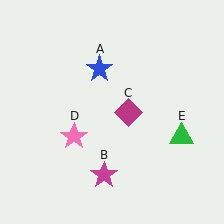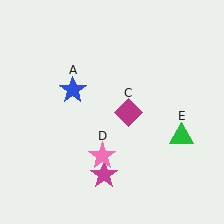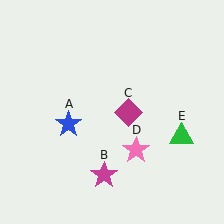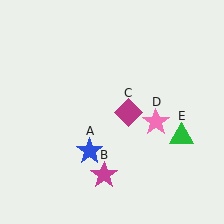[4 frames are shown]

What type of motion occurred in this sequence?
The blue star (object A), pink star (object D) rotated counterclockwise around the center of the scene.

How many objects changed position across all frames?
2 objects changed position: blue star (object A), pink star (object D).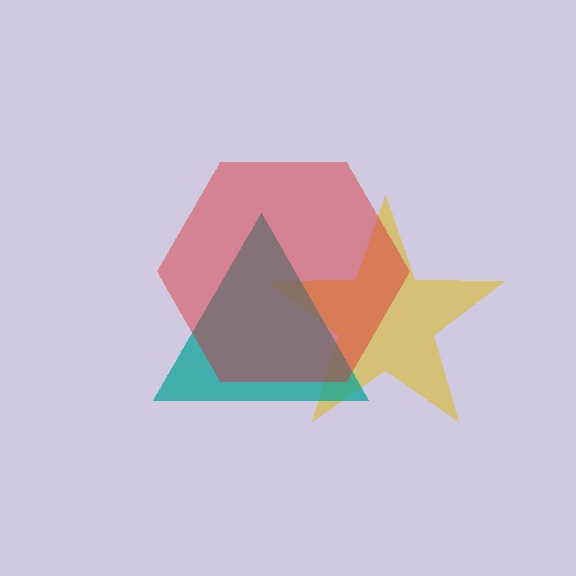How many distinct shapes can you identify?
There are 3 distinct shapes: a yellow star, a teal triangle, a red hexagon.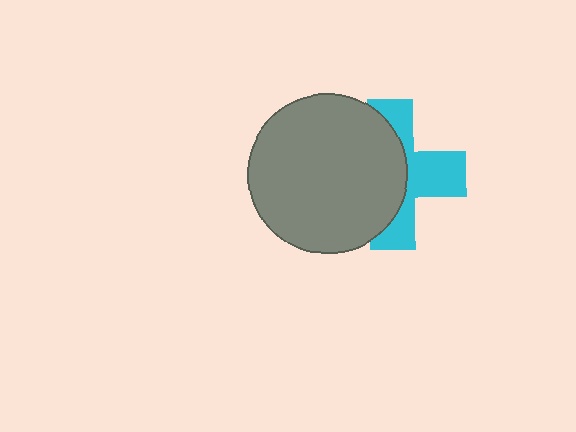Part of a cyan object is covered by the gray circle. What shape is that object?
It is a cross.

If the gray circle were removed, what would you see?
You would see the complete cyan cross.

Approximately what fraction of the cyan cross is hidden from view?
Roughly 54% of the cyan cross is hidden behind the gray circle.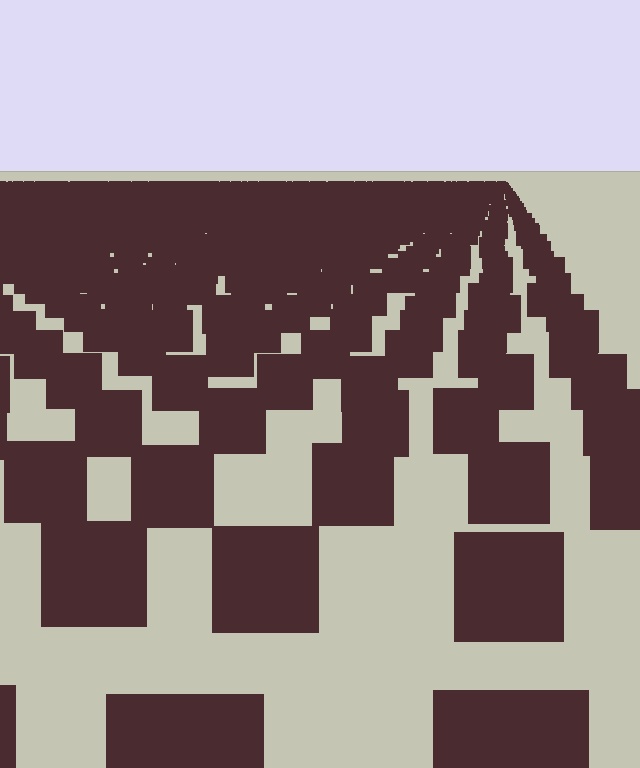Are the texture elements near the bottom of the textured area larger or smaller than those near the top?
Larger. Near the bottom, elements are closer to the viewer and appear at a bigger on-screen size.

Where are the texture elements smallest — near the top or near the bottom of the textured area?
Near the top.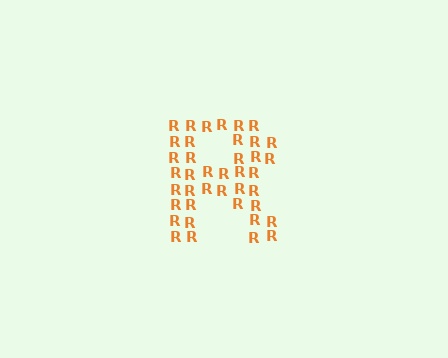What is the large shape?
The large shape is the letter R.